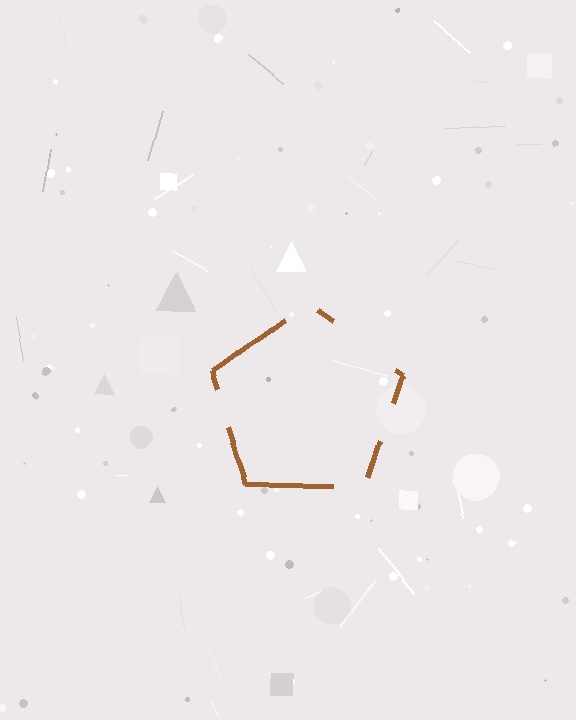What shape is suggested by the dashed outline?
The dashed outline suggests a pentagon.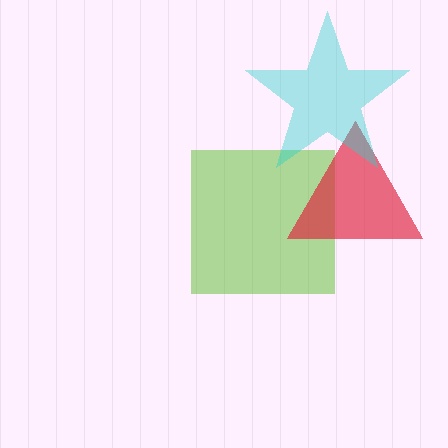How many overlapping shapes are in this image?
There are 3 overlapping shapes in the image.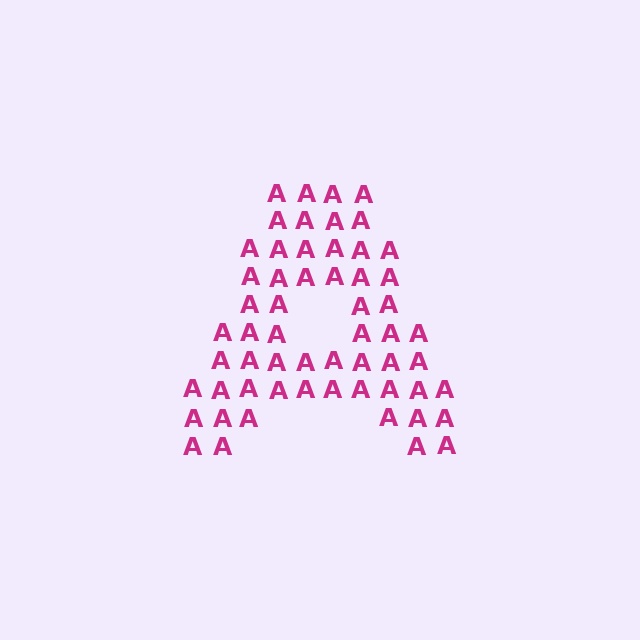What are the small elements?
The small elements are letter A's.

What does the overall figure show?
The overall figure shows the letter A.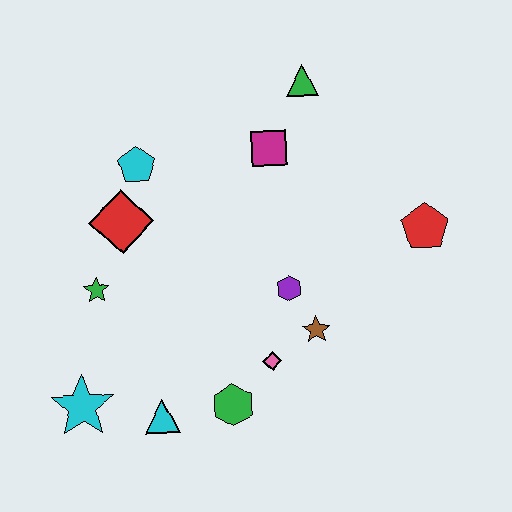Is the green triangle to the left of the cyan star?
No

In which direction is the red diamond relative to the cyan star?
The red diamond is above the cyan star.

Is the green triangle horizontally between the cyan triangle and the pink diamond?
No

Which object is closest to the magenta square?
The green triangle is closest to the magenta square.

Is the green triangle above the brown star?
Yes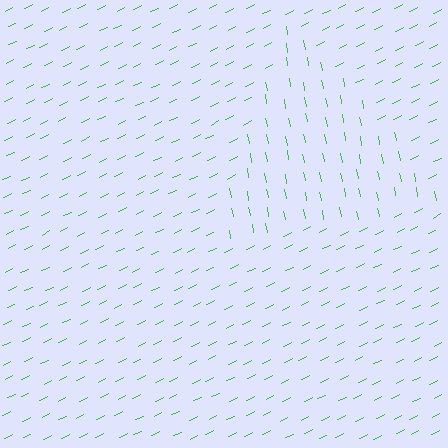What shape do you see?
I see a triangle.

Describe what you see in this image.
The image is filled with small green line segments. A triangle region in the image has lines oriented differently from the surrounding lines, creating a visible texture boundary.